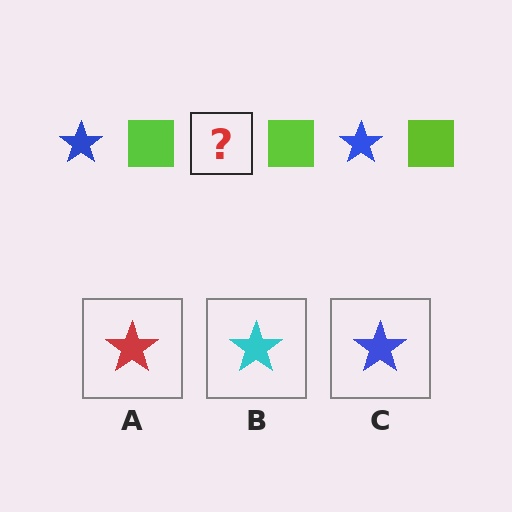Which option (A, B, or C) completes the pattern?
C.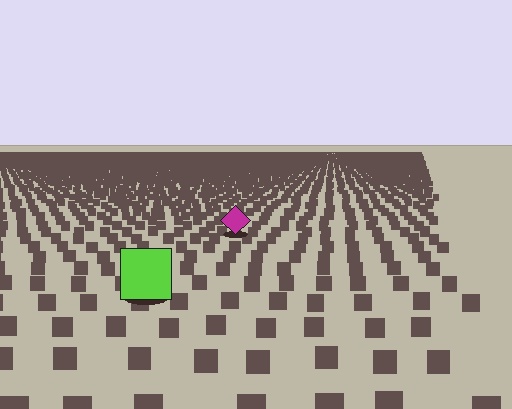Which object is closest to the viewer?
The lime square is closest. The texture marks near it are larger and more spread out.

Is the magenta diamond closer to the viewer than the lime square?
No. The lime square is closer — you can tell from the texture gradient: the ground texture is coarser near it.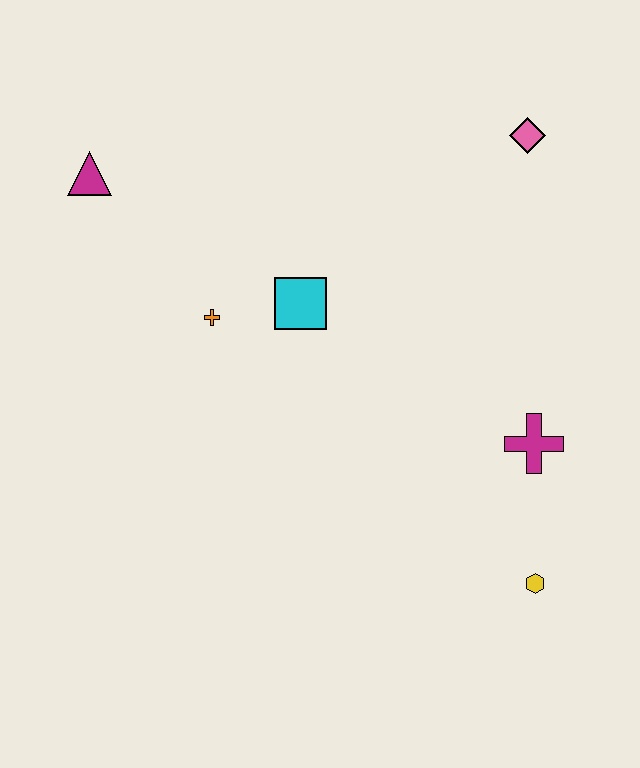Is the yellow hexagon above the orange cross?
No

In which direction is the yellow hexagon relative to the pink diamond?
The yellow hexagon is below the pink diamond.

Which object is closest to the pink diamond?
The cyan square is closest to the pink diamond.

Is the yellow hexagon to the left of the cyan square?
No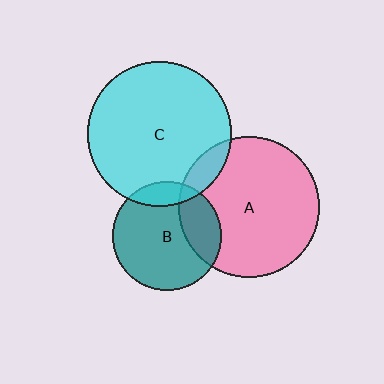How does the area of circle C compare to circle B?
Approximately 1.7 times.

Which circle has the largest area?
Circle C (cyan).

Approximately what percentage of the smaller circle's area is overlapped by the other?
Approximately 25%.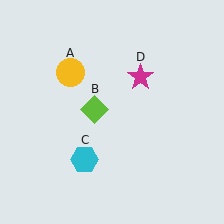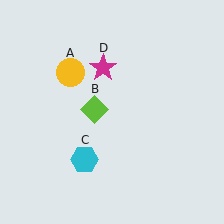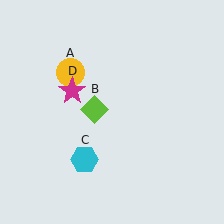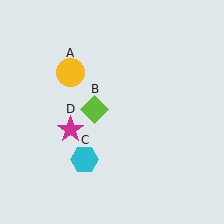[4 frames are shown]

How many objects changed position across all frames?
1 object changed position: magenta star (object D).